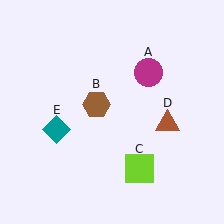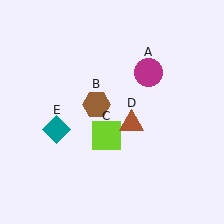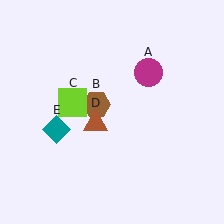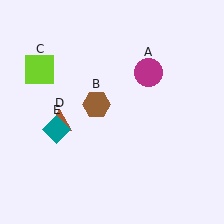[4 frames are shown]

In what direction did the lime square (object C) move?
The lime square (object C) moved up and to the left.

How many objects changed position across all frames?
2 objects changed position: lime square (object C), brown triangle (object D).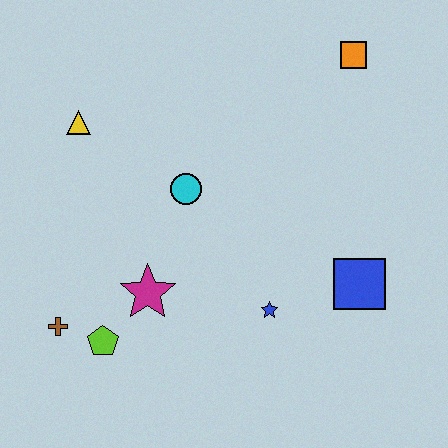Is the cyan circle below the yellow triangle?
Yes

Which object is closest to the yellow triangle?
The cyan circle is closest to the yellow triangle.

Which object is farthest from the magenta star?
The orange square is farthest from the magenta star.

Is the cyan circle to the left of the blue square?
Yes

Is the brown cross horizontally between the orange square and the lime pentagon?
No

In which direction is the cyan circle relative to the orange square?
The cyan circle is to the left of the orange square.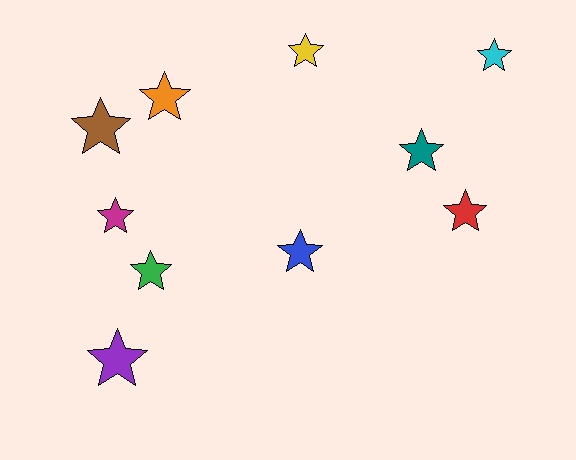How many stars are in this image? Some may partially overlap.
There are 10 stars.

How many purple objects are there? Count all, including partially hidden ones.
There is 1 purple object.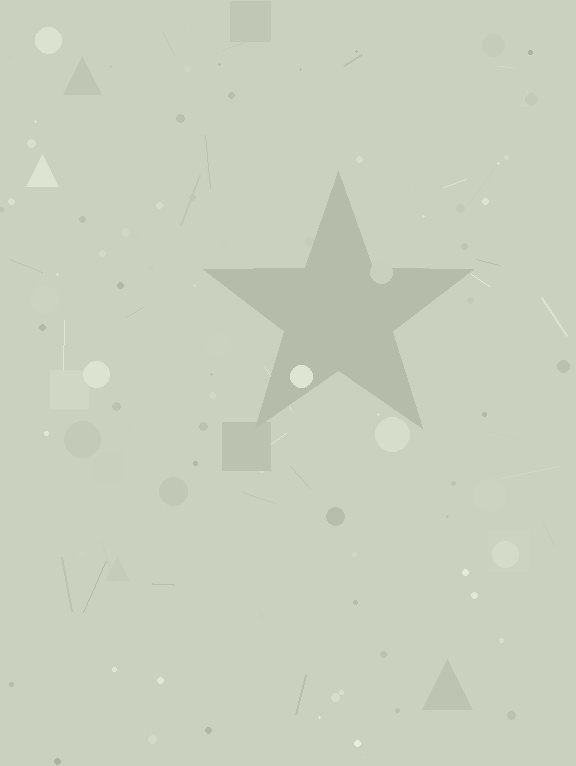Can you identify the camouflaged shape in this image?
The camouflaged shape is a star.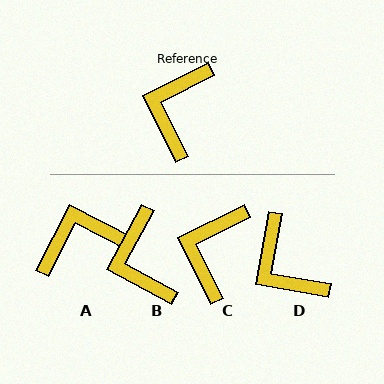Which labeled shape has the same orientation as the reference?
C.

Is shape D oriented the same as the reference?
No, it is off by about 53 degrees.